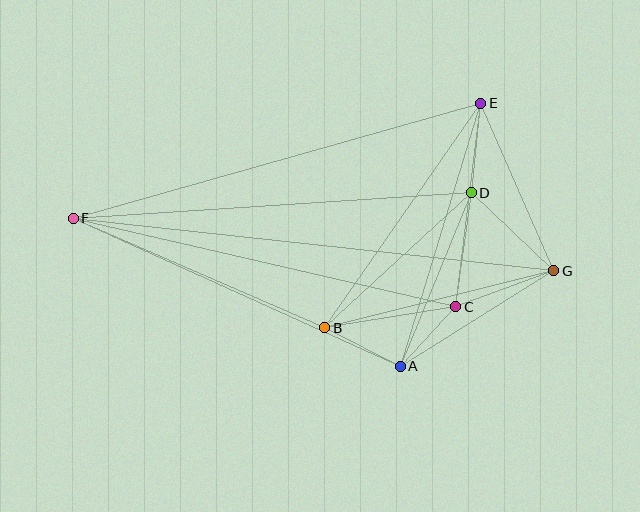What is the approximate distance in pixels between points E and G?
The distance between E and G is approximately 183 pixels.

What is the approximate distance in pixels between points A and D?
The distance between A and D is approximately 188 pixels.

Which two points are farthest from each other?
Points F and G are farthest from each other.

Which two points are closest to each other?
Points A and C are closest to each other.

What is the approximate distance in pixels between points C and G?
The distance between C and G is approximately 104 pixels.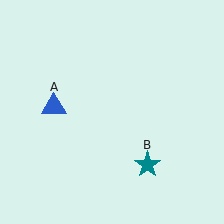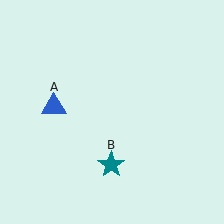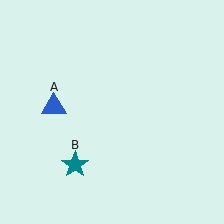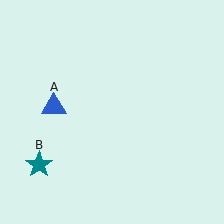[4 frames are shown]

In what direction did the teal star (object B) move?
The teal star (object B) moved left.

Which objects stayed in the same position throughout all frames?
Blue triangle (object A) remained stationary.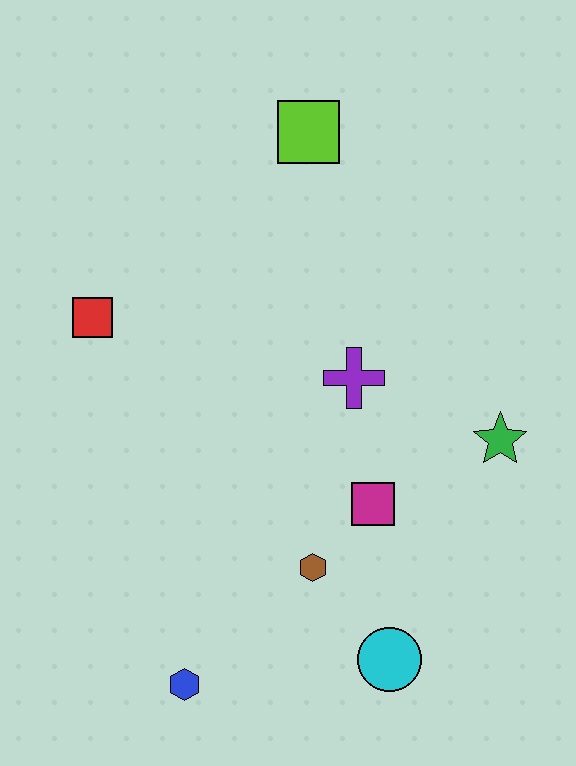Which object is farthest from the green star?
The red square is farthest from the green star.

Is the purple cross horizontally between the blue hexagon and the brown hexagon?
No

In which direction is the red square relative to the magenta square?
The red square is to the left of the magenta square.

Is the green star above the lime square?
No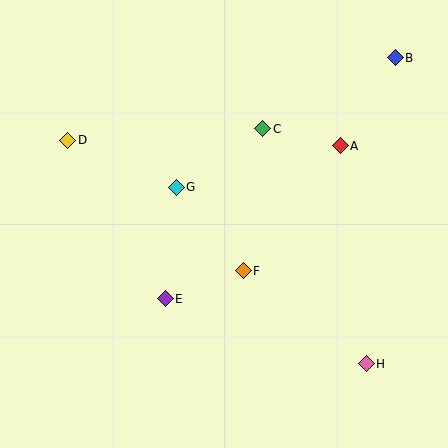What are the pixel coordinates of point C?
Point C is at (263, 129).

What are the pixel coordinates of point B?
Point B is at (395, 58).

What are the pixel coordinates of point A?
Point A is at (340, 146).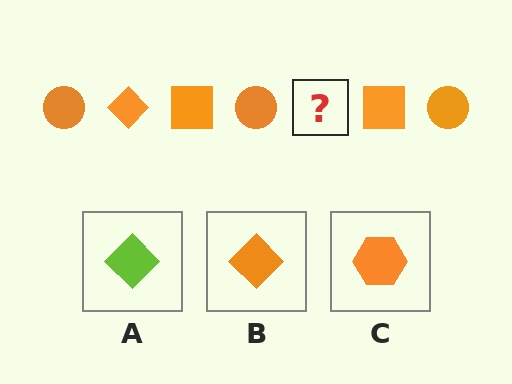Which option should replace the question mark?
Option B.